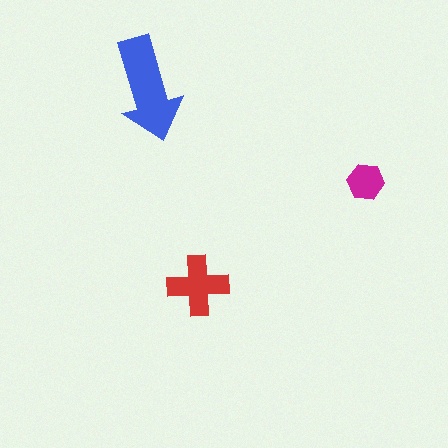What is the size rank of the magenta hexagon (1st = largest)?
3rd.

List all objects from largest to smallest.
The blue arrow, the red cross, the magenta hexagon.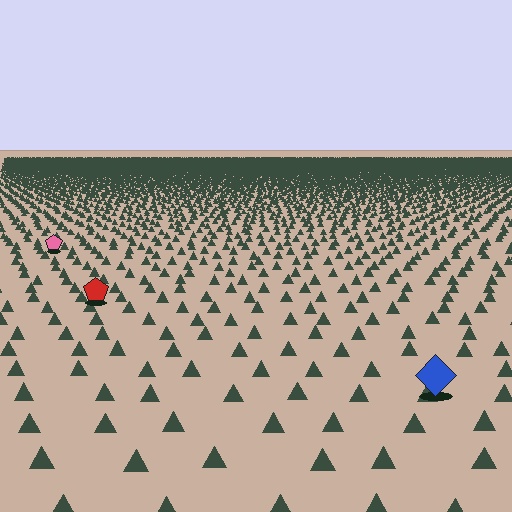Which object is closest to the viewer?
The blue diamond is closest. The texture marks near it are larger and more spread out.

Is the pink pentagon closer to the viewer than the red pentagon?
No. The red pentagon is closer — you can tell from the texture gradient: the ground texture is coarser near it.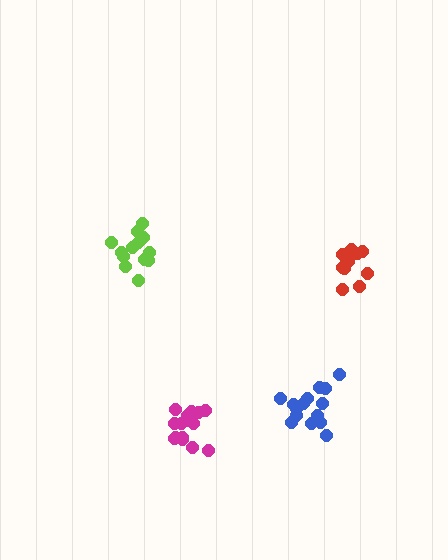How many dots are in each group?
Group 1: 11 dots, Group 2: 15 dots, Group 3: 15 dots, Group 4: 13 dots (54 total).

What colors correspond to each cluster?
The clusters are colored: red, blue, magenta, lime.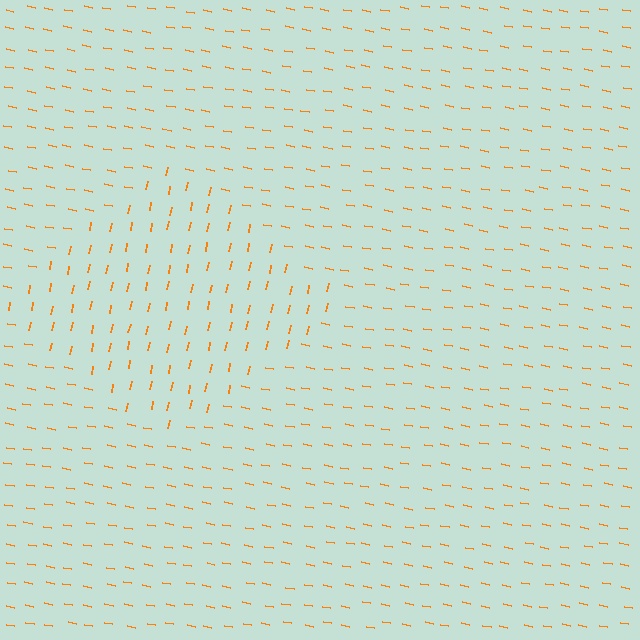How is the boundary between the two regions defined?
The boundary is defined purely by a change in line orientation (approximately 88 degrees difference). All lines are the same color and thickness.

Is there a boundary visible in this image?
Yes, there is a texture boundary formed by a change in line orientation.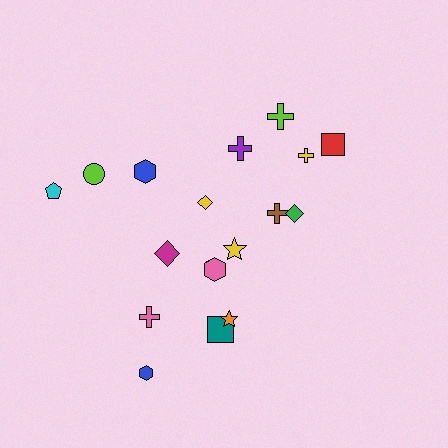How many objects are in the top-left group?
There are 4 objects.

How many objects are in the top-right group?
There are 6 objects.